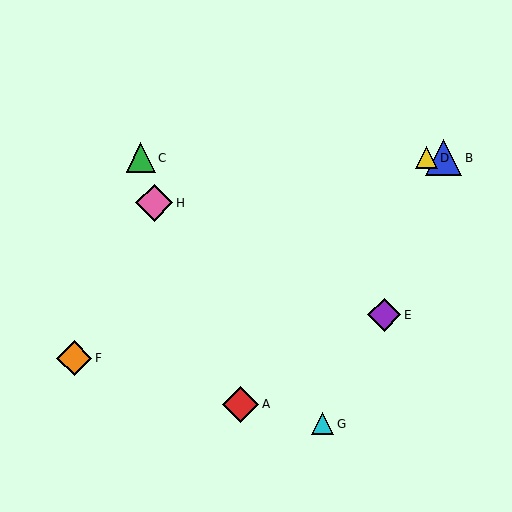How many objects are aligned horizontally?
3 objects (B, C, D) are aligned horizontally.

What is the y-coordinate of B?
Object B is at y≈158.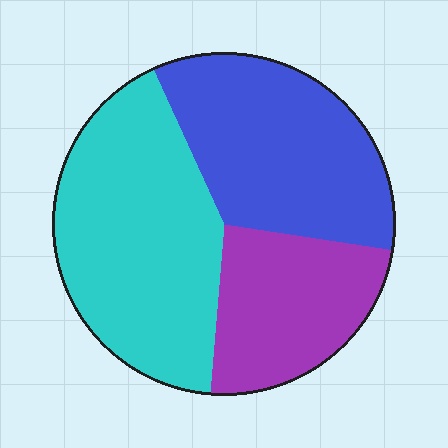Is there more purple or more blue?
Blue.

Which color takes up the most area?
Cyan, at roughly 40%.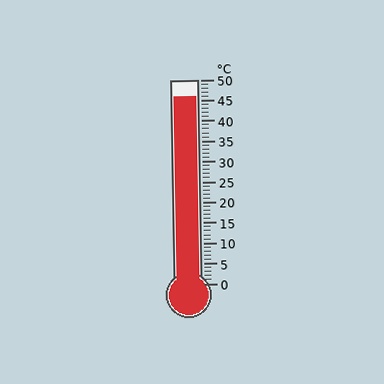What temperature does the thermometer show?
The thermometer shows approximately 46°C.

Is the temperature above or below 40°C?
The temperature is above 40°C.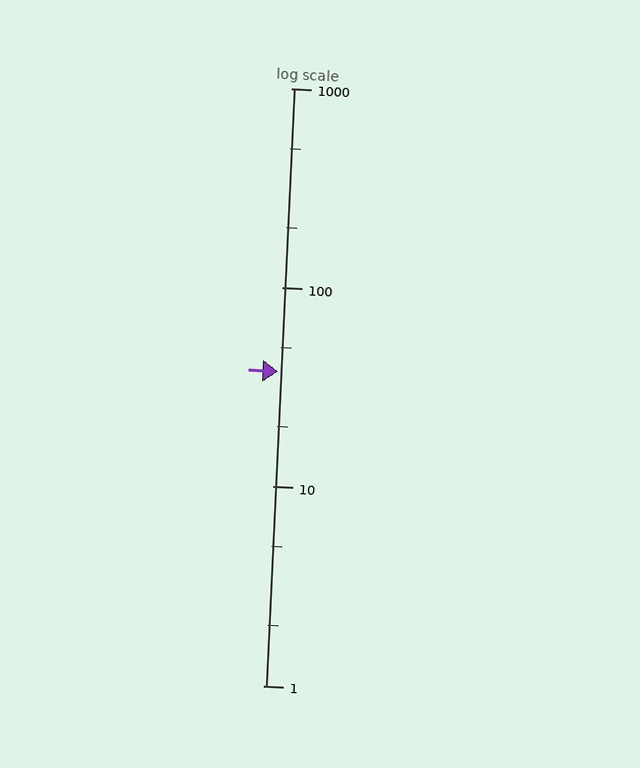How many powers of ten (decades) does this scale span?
The scale spans 3 decades, from 1 to 1000.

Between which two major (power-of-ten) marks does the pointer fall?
The pointer is between 10 and 100.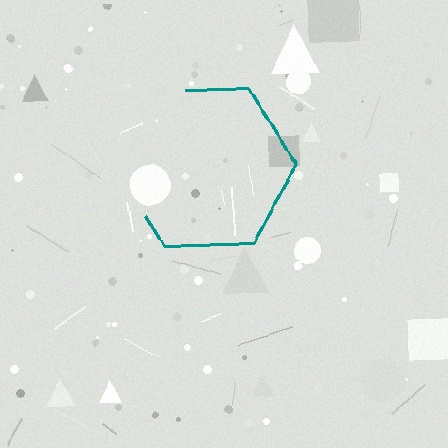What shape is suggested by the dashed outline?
The dashed outline suggests a hexagon.